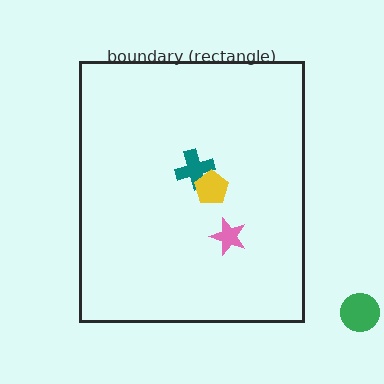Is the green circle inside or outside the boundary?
Outside.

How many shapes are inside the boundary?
3 inside, 1 outside.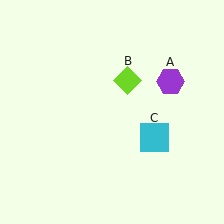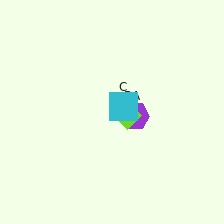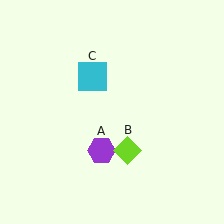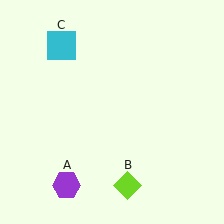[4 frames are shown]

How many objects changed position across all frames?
3 objects changed position: purple hexagon (object A), lime diamond (object B), cyan square (object C).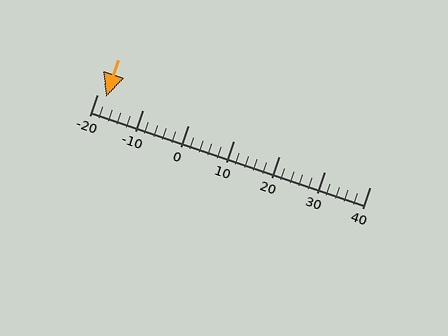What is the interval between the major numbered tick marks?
The major tick marks are spaced 10 units apart.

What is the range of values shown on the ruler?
The ruler shows values from -20 to 40.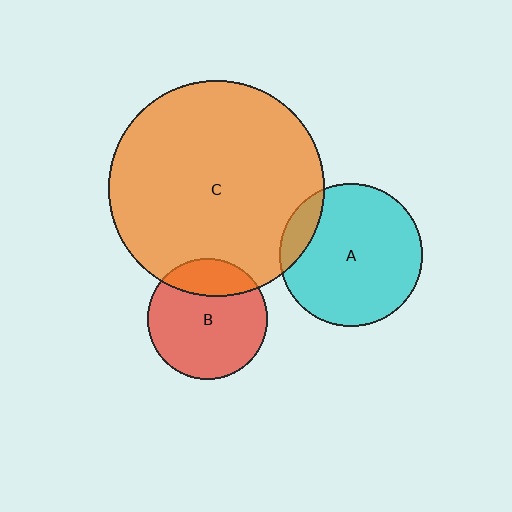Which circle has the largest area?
Circle C (orange).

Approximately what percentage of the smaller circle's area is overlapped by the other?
Approximately 10%.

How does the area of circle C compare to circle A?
Approximately 2.3 times.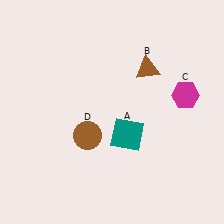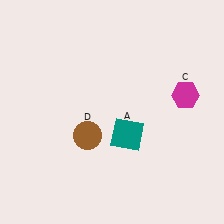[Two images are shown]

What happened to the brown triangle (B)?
The brown triangle (B) was removed in Image 2. It was in the top-right area of Image 1.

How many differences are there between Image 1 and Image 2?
There is 1 difference between the two images.